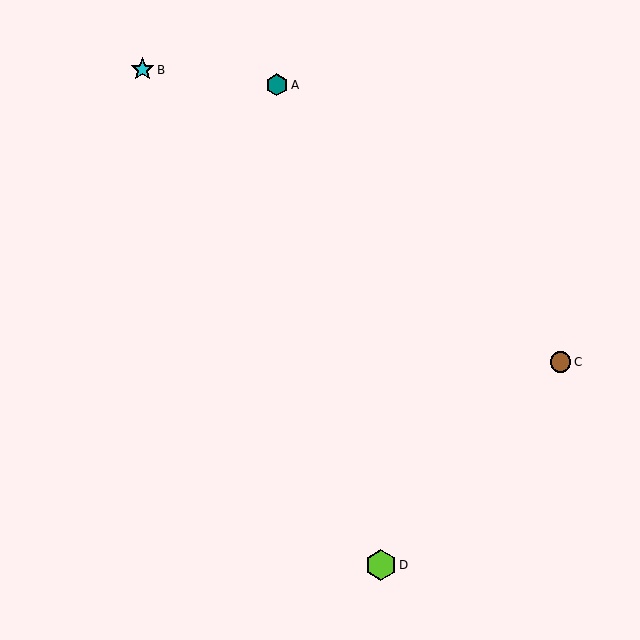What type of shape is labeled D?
Shape D is a lime hexagon.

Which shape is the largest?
The lime hexagon (labeled D) is the largest.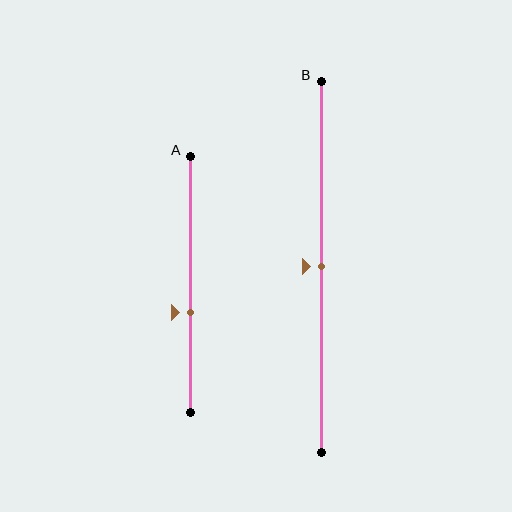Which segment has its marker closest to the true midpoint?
Segment B has its marker closest to the true midpoint.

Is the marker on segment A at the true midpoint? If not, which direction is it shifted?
No, the marker on segment A is shifted downward by about 11% of the segment length.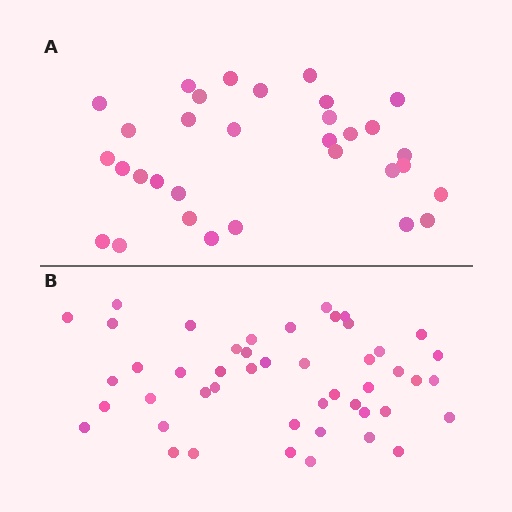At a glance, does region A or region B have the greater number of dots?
Region B (the bottom region) has more dots.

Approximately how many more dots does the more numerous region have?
Region B has approximately 15 more dots than region A.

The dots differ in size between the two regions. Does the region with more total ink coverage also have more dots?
No. Region A has more total ink coverage because its dots are larger, but region B actually contains more individual dots. Total area can be misleading — the number of items is what matters here.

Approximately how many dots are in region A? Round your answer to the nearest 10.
About 30 dots. (The exact count is 32, which rounds to 30.)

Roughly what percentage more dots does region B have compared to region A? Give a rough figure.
About 45% more.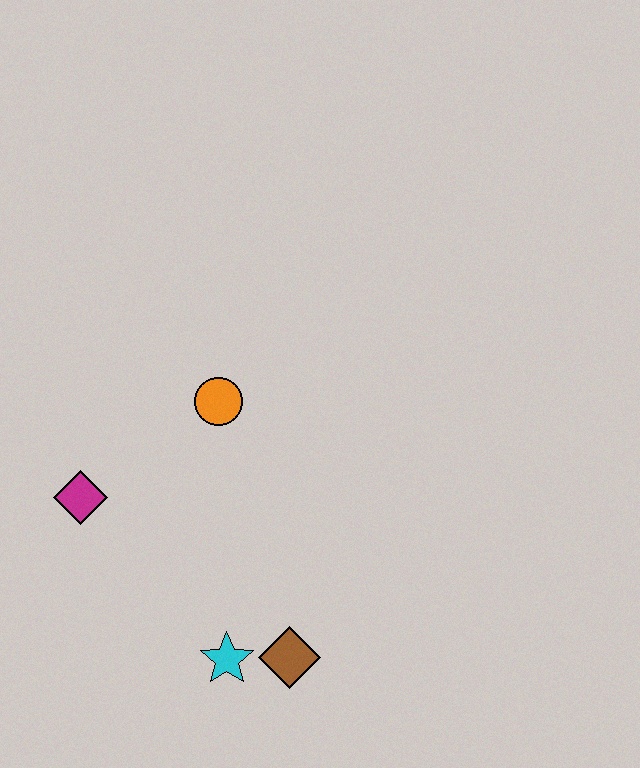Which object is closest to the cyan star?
The brown diamond is closest to the cyan star.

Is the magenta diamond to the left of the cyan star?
Yes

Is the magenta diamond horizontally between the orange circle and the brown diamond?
No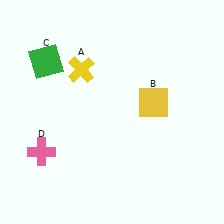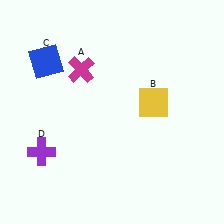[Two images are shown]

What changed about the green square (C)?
In Image 1, C is green. In Image 2, it changed to blue.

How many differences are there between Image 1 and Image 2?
There are 3 differences between the two images.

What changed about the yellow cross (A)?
In Image 1, A is yellow. In Image 2, it changed to magenta.